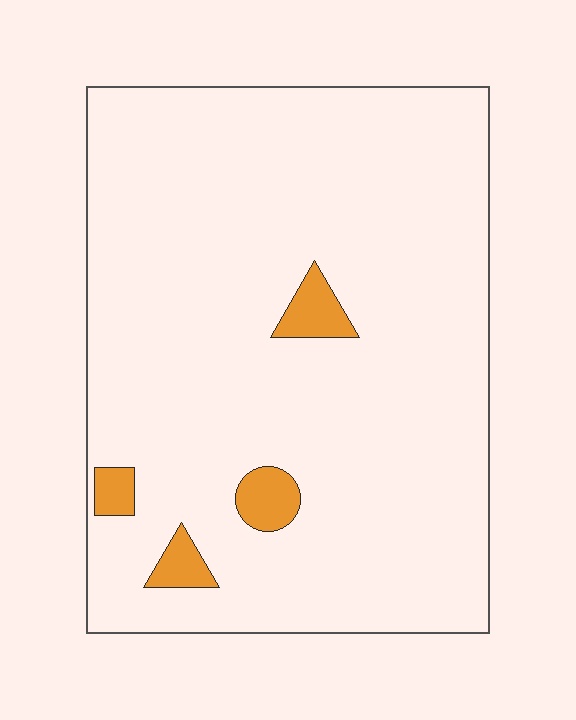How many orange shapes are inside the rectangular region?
4.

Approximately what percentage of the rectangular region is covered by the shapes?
Approximately 5%.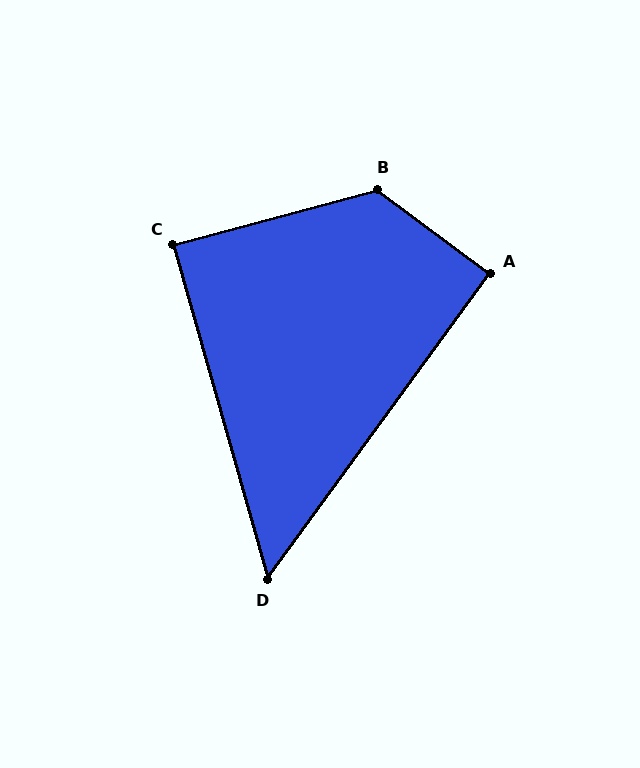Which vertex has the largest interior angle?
B, at approximately 128 degrees.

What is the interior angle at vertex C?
Approximately 89 degrees (approximately right).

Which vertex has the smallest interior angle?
D, at approximately 52 degrees.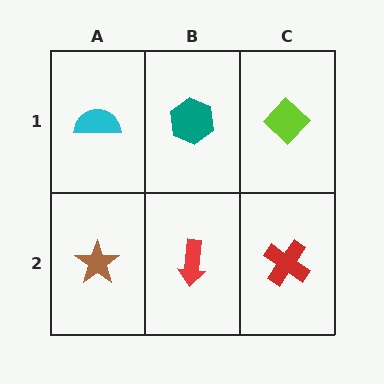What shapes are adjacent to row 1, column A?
A brown star (row 2, column A), a teal hexagon (row 1, column B).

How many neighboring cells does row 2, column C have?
2.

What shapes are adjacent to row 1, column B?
A red arrow (row 2, column B), a cyan semicircle (row 1, column A), a lime diamond (row 1, column C).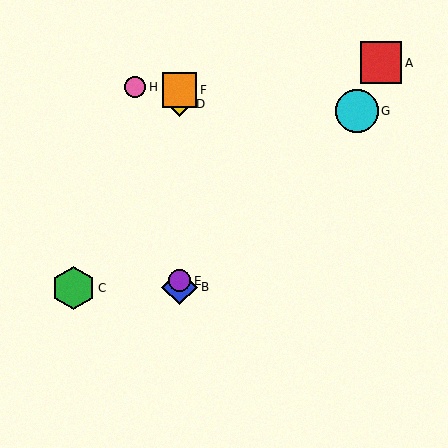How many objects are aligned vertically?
4 objects (B, D, E, F) are aligned vertically.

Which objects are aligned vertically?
Objects B, D, E, F are aligned vertically.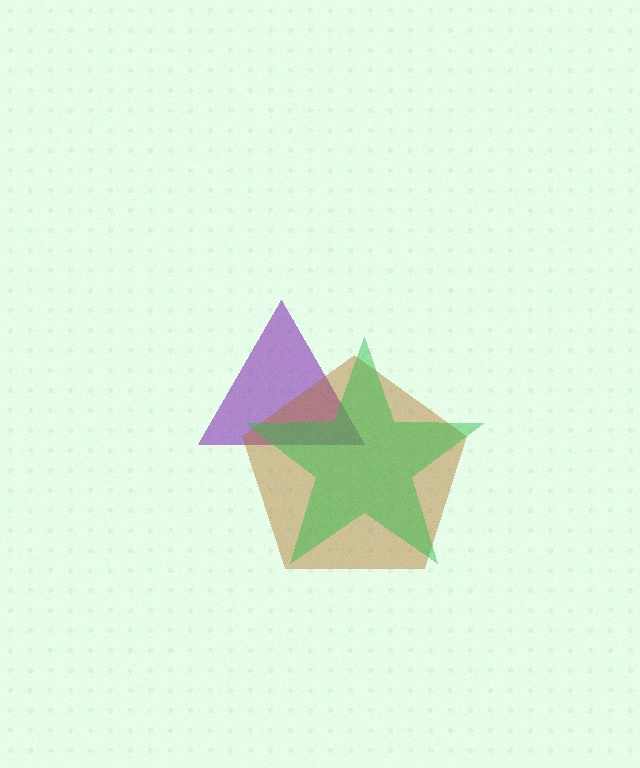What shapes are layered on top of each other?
The layered shapes are: a purple triangle, a brown pentagon, a green star.